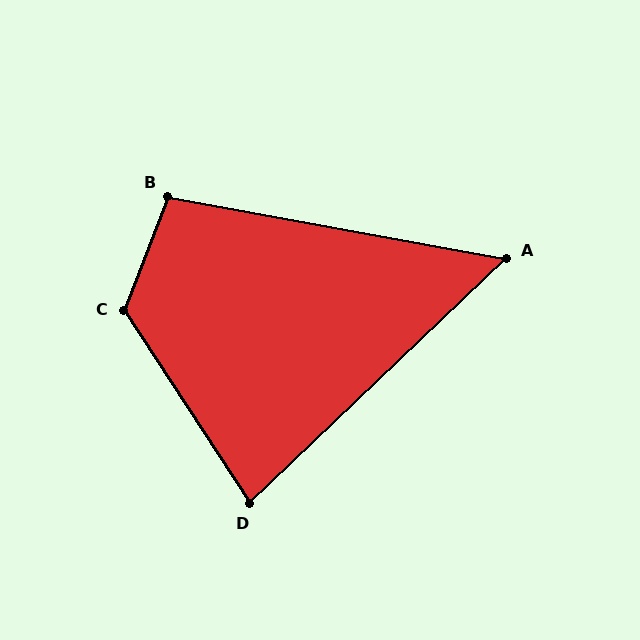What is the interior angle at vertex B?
Approximately 101 degrees (obtuse).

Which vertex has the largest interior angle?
C, at approximately 126 degrees.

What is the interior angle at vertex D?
Approximately 79 degrees (acute).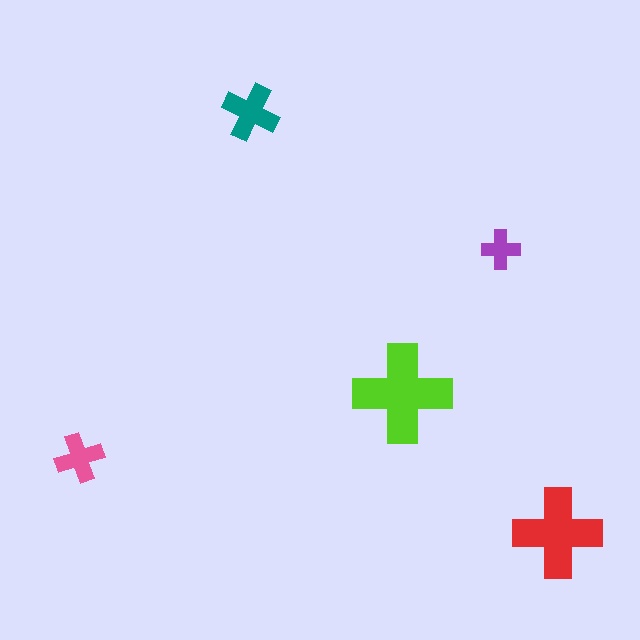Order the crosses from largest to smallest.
the lime one, the red one, the teal one, the pink one, the purple one.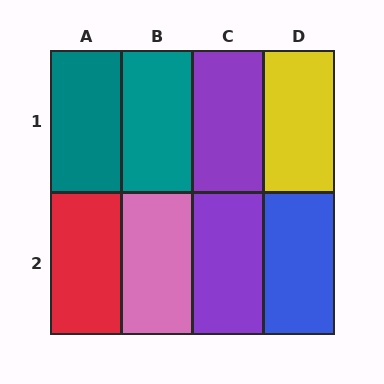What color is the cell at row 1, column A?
Teal.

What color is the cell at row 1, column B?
Teal.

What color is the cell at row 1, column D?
Yellow.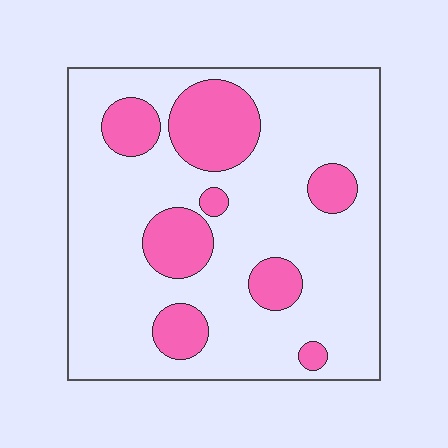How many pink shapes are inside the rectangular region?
8.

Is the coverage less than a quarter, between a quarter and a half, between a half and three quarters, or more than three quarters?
Less than a quarter.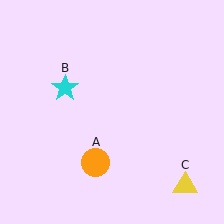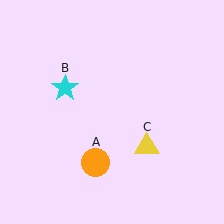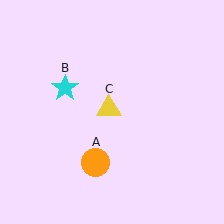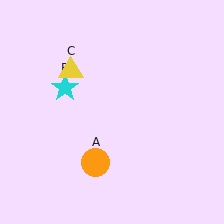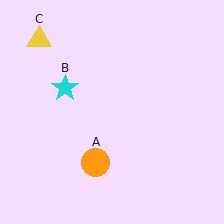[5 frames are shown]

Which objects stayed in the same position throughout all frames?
Orange circle (object A) and cyan star (object B) remained stationary.